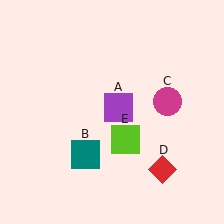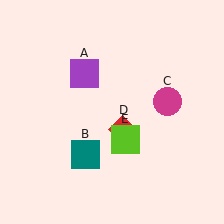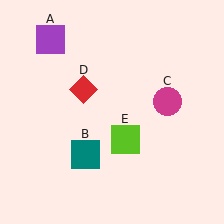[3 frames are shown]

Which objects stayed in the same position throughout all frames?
Teal square (object B) and magenta circle (object C) and lime square (object E) remained stationary.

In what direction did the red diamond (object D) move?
The red diamond (object D) moved up and to the left.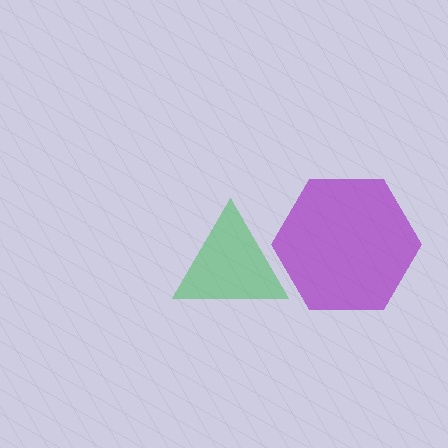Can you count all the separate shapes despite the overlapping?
Yes, there are 2 separate shapes.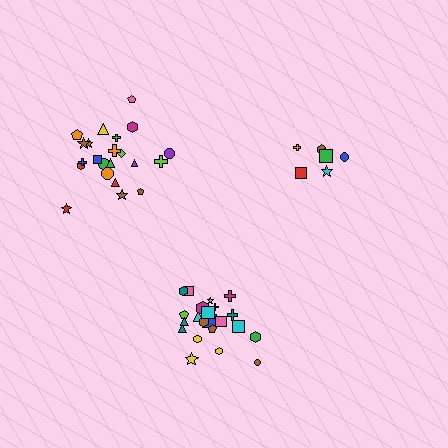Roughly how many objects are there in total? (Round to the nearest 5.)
Roughly 50 objects in total.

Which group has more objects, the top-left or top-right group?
The top-left group.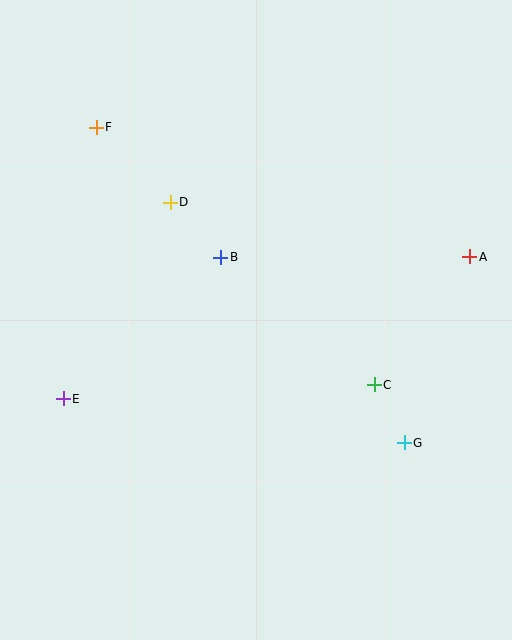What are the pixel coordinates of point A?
Point A is at (470, 257).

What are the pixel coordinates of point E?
Point E is at (63, 399).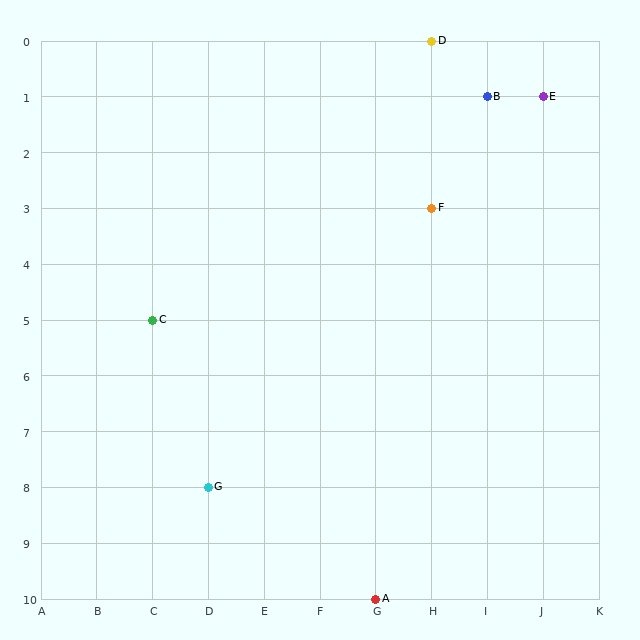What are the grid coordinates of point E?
Point E is at grid coordinates (J, 1).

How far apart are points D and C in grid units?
Points D and C are 5 columns and 5 rows apart (about 7.1 grid units diagonally).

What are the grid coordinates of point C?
Point C is at grid coordinates (C, 5).